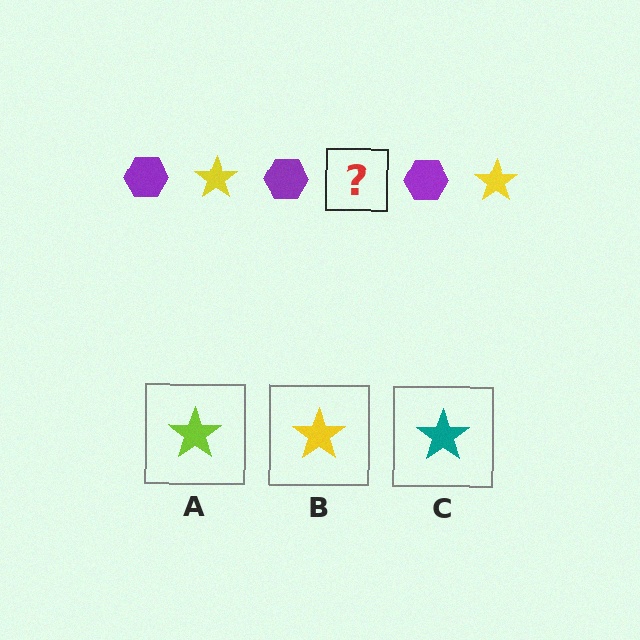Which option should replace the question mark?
Option B.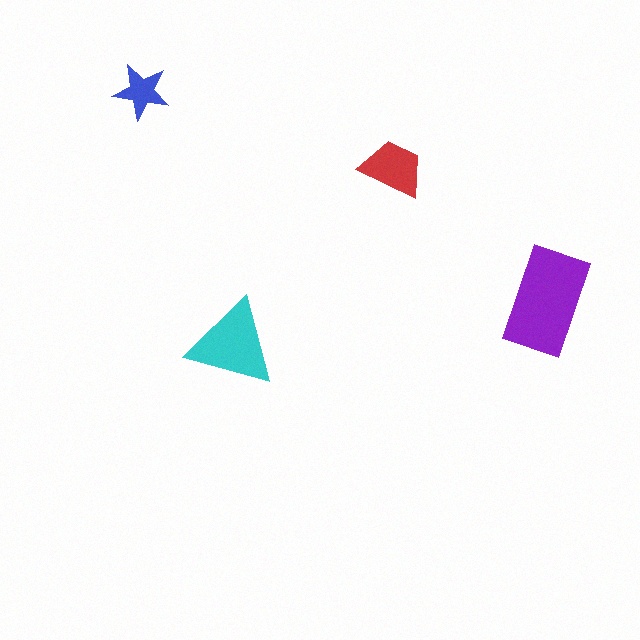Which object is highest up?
The blue star is topmost.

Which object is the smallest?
The blue star.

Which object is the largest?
The purple rectangle.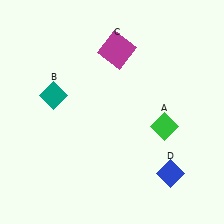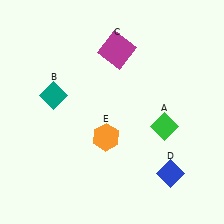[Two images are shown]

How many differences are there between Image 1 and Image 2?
There is 1 difference between the two images.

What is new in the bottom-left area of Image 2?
An orange hexagon (E) was added in the bottom-left area of Image 2.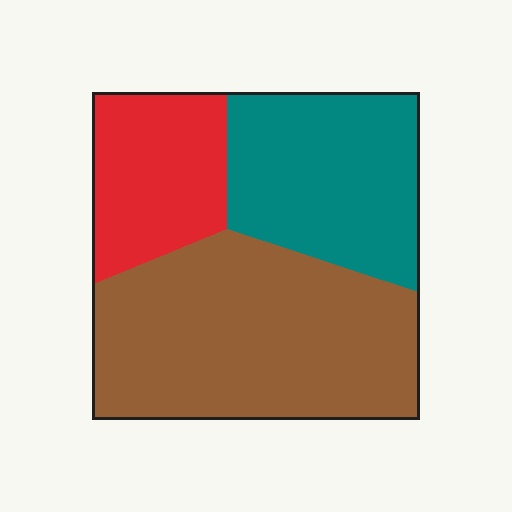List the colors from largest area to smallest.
From largest to smallest: brown, teal, red.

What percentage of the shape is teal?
Teal takes up about one third (1/3) of the shape.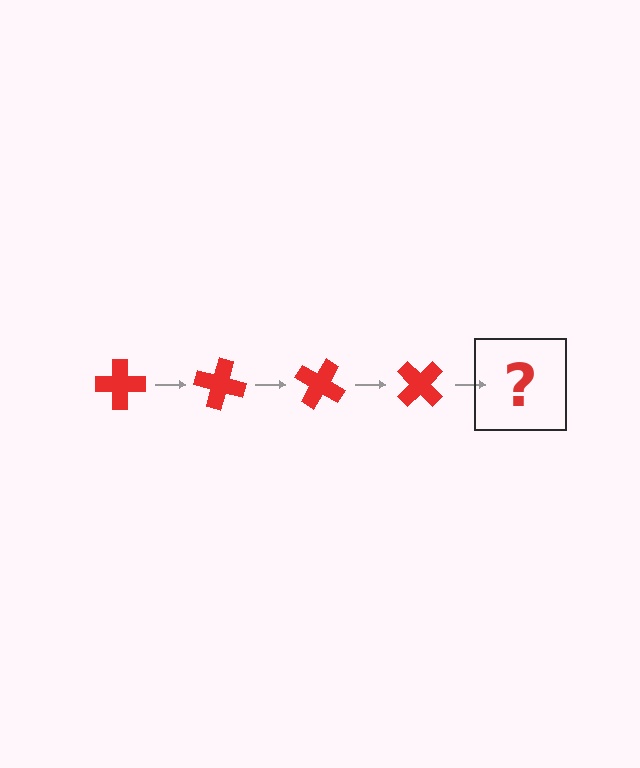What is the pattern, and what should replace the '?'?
The pattern is that the cross rotates 15 degrees each step. The '?' should be a red cross rotated 60 degrees.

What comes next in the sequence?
The next element should be a red cross rotated 60 degrees.